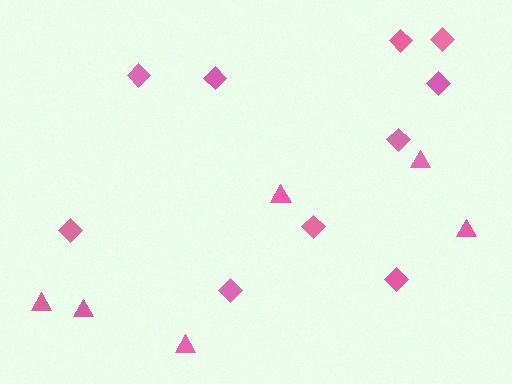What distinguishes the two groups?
There are 2 groups: one group of diamonds (10) and one group of triangles (6).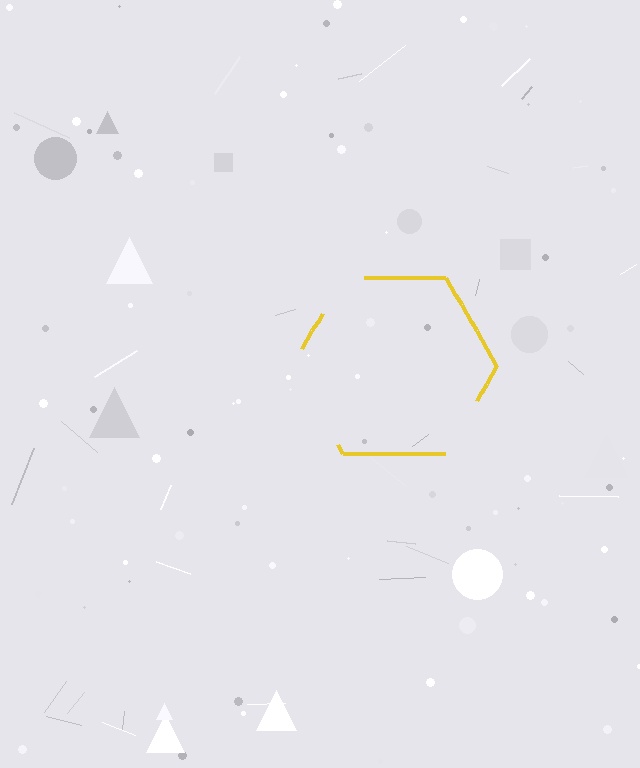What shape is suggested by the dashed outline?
The dashed outline suggests a hexagon.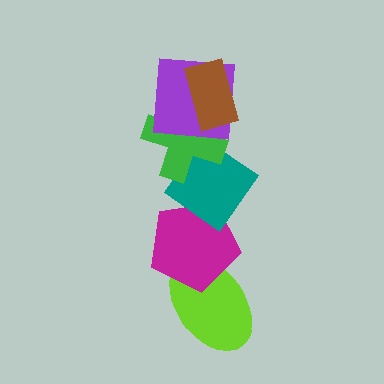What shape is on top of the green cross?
The purple square is on top of the green cross.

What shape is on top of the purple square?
The brown rectangle is on top of the purple square.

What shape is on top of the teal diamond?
The green cross is on top of the teal diamond.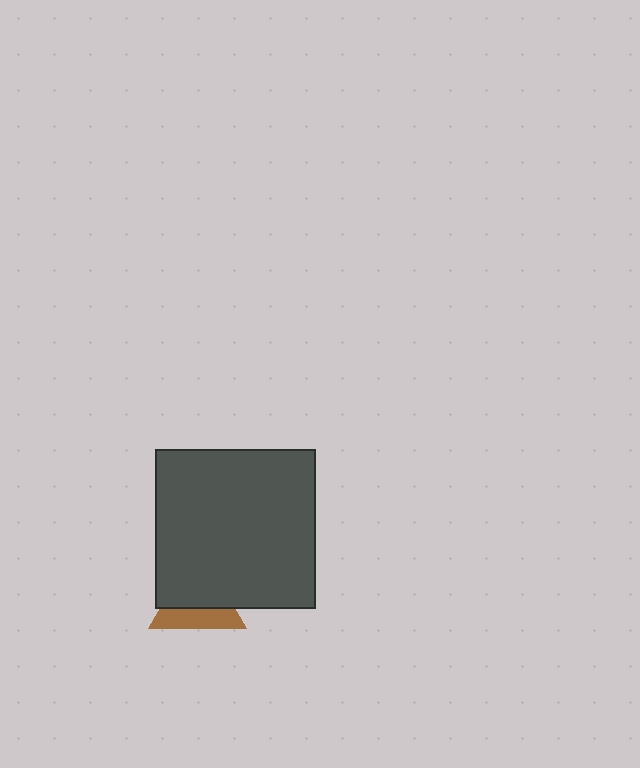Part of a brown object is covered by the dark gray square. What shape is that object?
It is a triangle.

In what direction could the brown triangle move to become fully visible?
The brown triangle could move down. That would shift it out from behind the dark gray square entirely.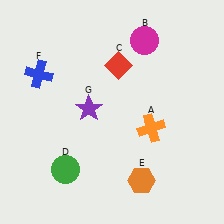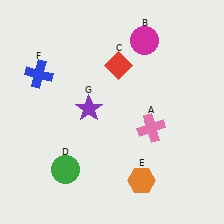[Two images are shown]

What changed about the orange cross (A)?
In Image 1, A is orange. In Image 2, it changed to pink.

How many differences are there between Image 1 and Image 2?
There is 1 difference between the two images.